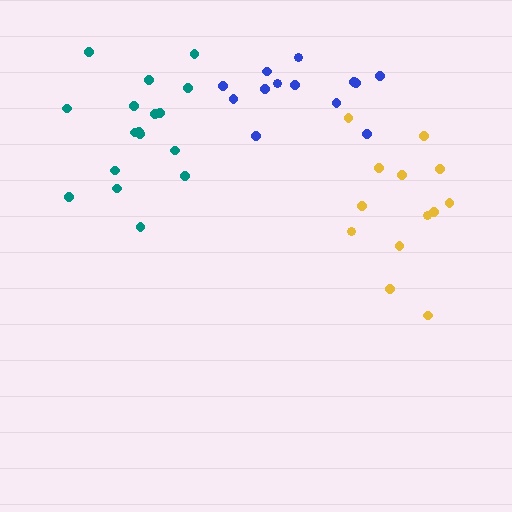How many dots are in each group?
Group 1: 13 dots, Group 2: 13 dots, Group 3: 17 dots (43 total).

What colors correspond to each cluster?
The clusters are colored: yellow, blue, teal.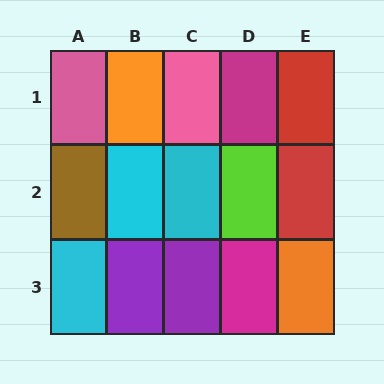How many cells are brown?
1 cell is brown.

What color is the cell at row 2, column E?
Red.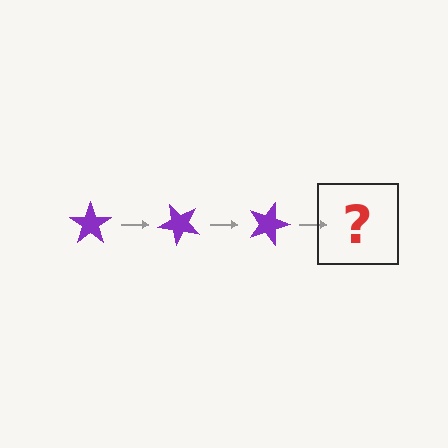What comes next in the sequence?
The next element should be a purple star rotated 135 degrees.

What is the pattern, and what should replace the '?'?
The pattern is that the star rotates 45 degrees each step. The '?' should be a purple star rotated 135 degrees.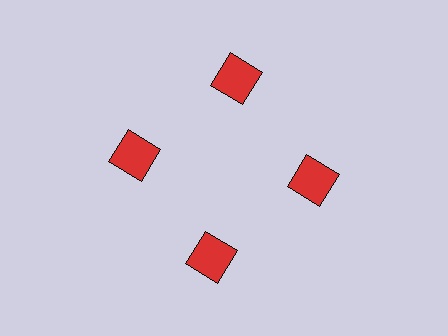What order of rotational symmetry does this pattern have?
This pattern has 4-fold rotational symmetry.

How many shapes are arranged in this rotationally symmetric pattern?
There are 4 shapes, arranged in 4 groups of 1.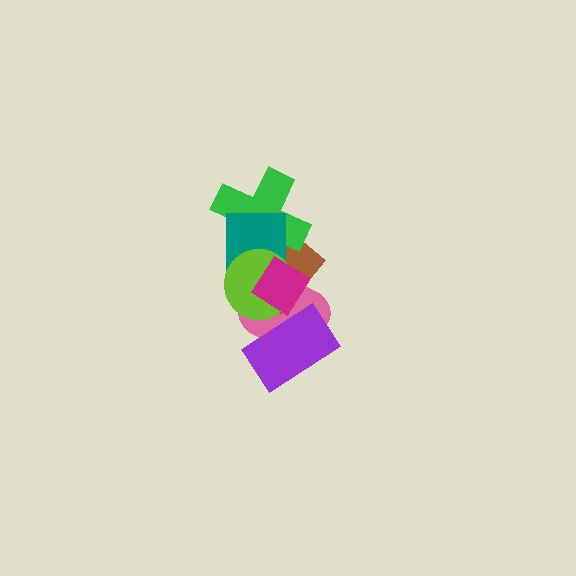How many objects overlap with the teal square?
4 objects overlap with the teal square.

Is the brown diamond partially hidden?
Yes, it is partially covered by another shape.